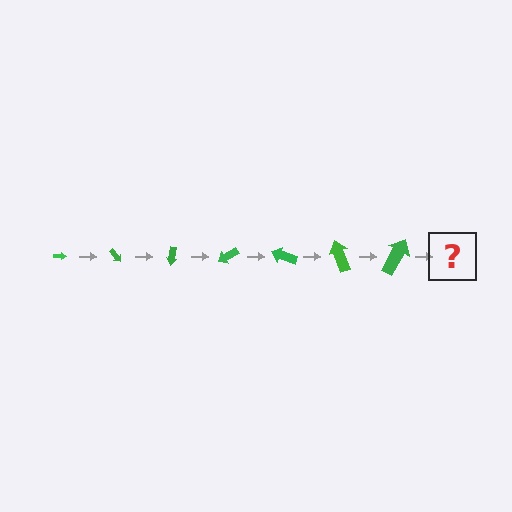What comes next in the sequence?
The next element should be an arrow, larger than the previous one and rotated 350 degrees from the start.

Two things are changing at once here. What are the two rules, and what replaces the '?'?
The two rules are that the arrow grows larger each step and it rotates 50 degrees each step. The '?' should be an arrow, larger than the previous one and rotated 350 degrees from the start.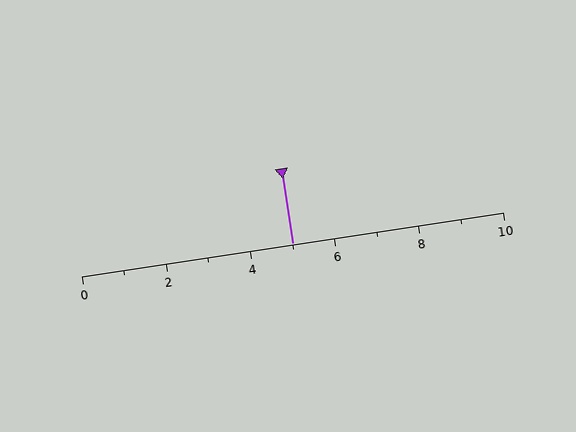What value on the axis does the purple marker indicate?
The marker indicates approximately 5.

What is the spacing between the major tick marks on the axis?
The major ticks are spaced 2 apart.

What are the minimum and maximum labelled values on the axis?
The axis runs from 0 to 10.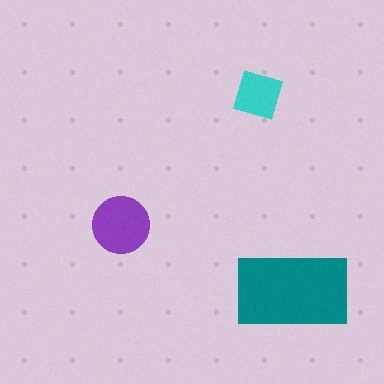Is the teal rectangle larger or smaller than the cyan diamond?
Larger.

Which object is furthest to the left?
The purple circle is leftmost.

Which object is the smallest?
The cyan diamond.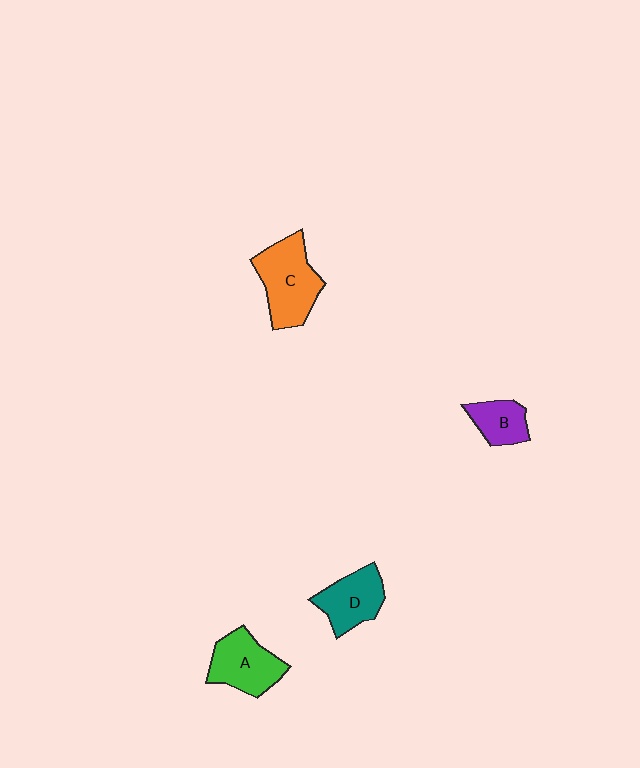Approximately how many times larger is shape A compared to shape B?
Approximately 1.6 times.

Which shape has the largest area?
Shape C (orange).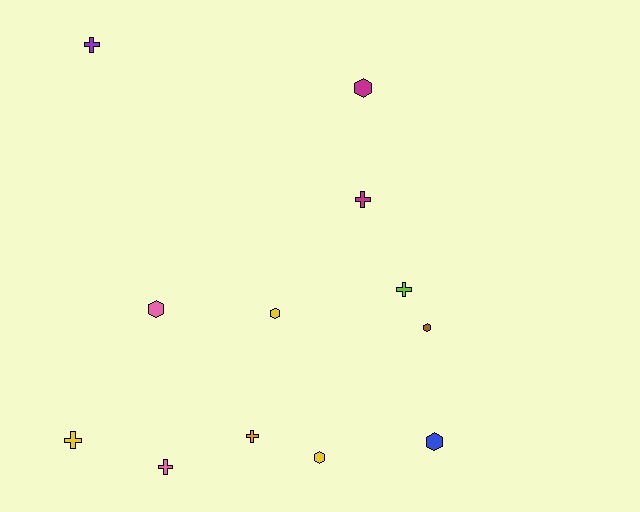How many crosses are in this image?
There are 6 crosses.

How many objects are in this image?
There are 12 objects.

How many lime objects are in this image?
There is 1 lime object.